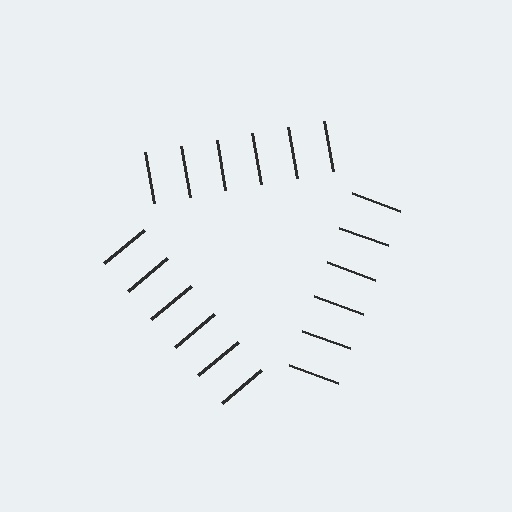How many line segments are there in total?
18 — 6 along each of the 3 edges.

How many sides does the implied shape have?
3 sides — the line-ends trace a triangle.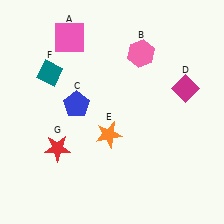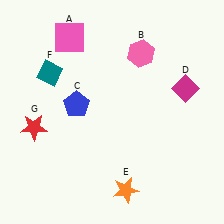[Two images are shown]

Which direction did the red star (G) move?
The red star (G) moved left.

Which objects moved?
The objects that moved are: the orange star (E), the red star (G).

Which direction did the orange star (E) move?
The orange star (E) moved down.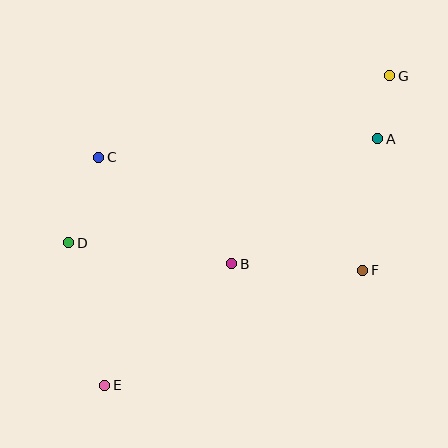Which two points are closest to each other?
Points A and G are closest to each other.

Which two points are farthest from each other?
Points E and G are farthest from each other.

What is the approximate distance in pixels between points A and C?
The distance between A and C is approximately 280 pixels.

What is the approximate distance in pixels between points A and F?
The distance between A and F is approximately 132 pixels.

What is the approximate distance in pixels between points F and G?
The distance between F and G is approximately 196 pixels.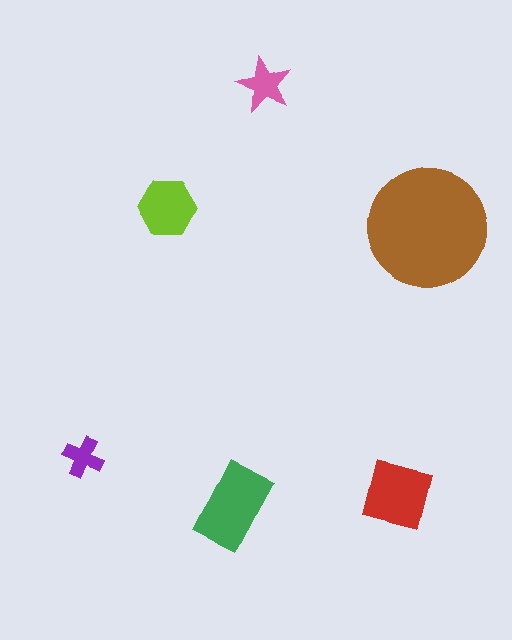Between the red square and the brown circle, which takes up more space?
The brown circle.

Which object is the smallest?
The purple cross.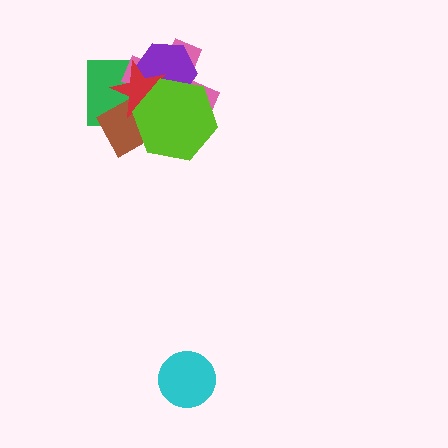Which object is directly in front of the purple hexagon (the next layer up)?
The red star is directly in front of the purple hexagon.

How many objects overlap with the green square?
5 objects overlap with the green square.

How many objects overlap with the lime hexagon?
5 objects overlap with the lime hexagon.